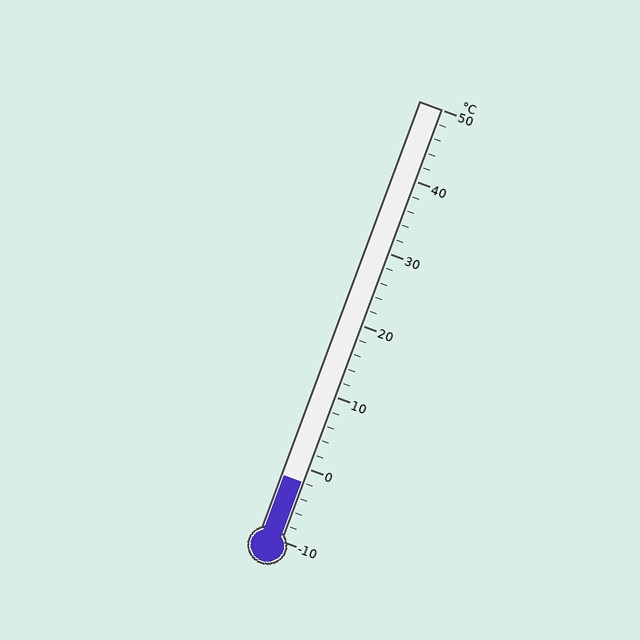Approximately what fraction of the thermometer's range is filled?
The thermometer is filled to approximately 15% of its range.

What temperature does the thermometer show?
The thermometer shows approximately -2°C.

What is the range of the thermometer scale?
The thermometer scale ranges from -10°C to 50°C.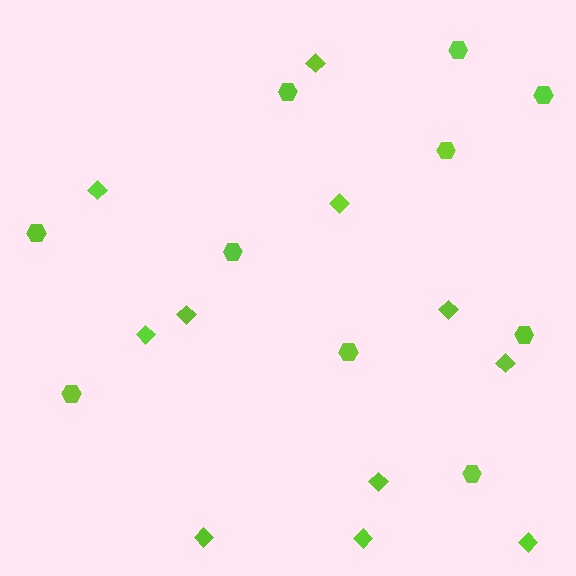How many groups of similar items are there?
There are 2 groups: one group of diamonds (11) and one group of hexagons (10).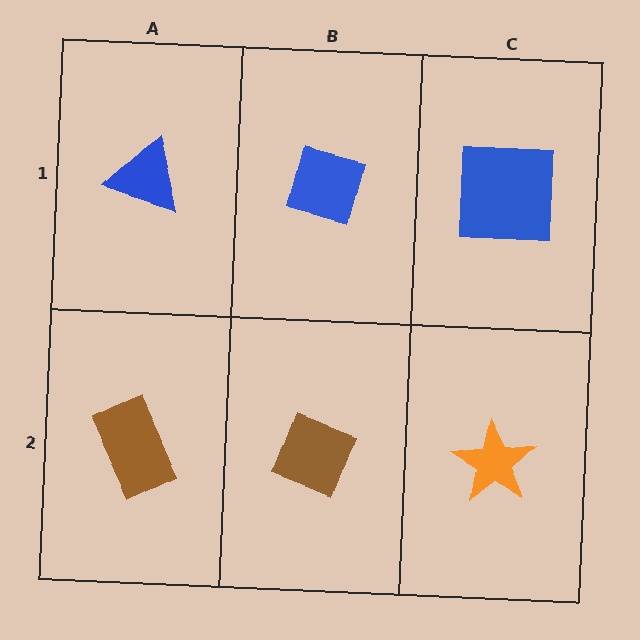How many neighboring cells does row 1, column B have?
3.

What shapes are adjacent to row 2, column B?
A blue square (row 1, column B), a brown rectangle (row 2, column A), an orange star (row 2, column C).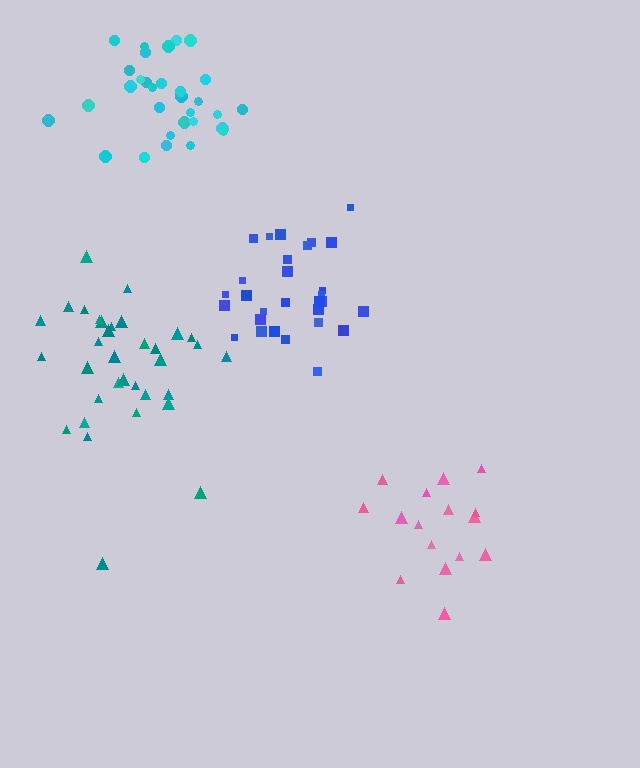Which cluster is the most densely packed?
Blue.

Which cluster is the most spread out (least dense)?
Pink.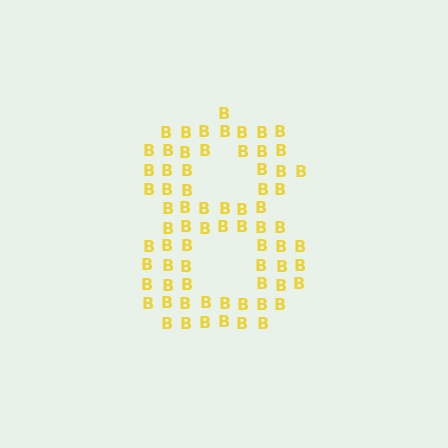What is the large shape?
The large shape is the digit 8.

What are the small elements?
The small elements are letter B's.